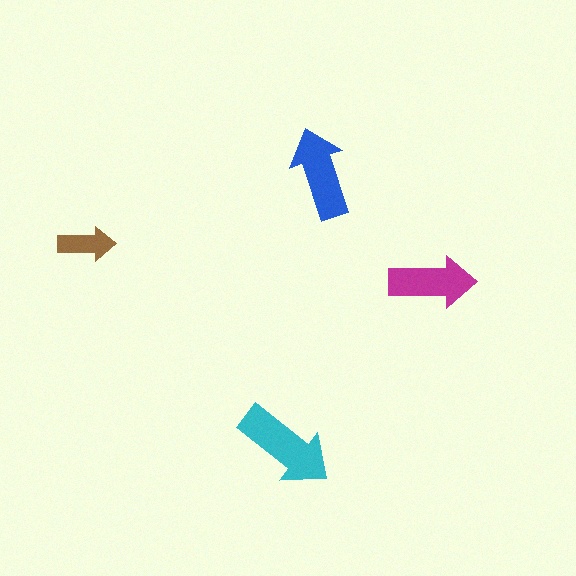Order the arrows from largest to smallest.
the cyan one, the blue one, the magenta one, the brown one.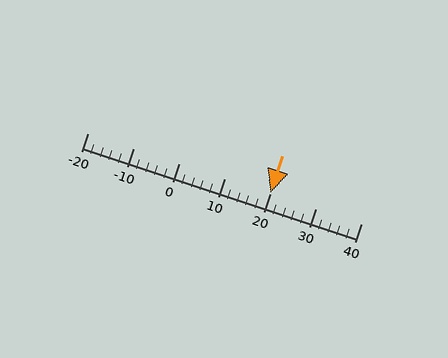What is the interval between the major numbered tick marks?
The major tick marks are spaced 10 units apart.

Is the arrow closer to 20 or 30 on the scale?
The arrow is closer to 20.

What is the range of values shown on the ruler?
The ruler shows values from -20 to 40.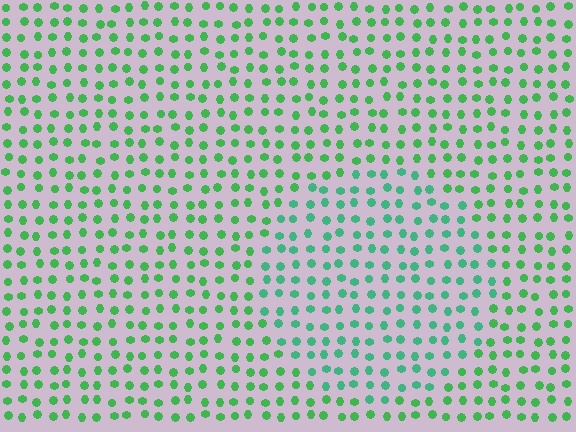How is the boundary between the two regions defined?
The boundary is defined purely by a slight shift in hue (about 26 degrees). Spacing, size, and orientation are identical on both sides.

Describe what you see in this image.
The image is filled with small green elements in a uniform arrangement. A circle-shaped region is visible where the elements are tinted to a slightly different hue, forming a subtle color boundary.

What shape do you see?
I see a circle.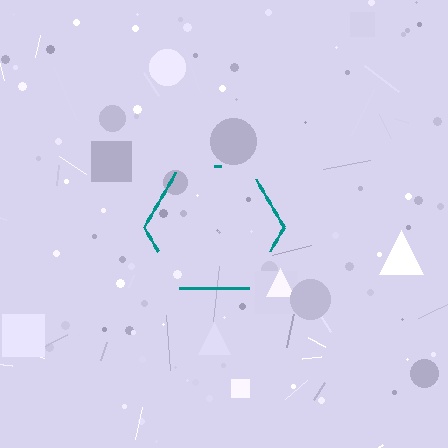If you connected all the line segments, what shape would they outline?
They would outline a hexagon.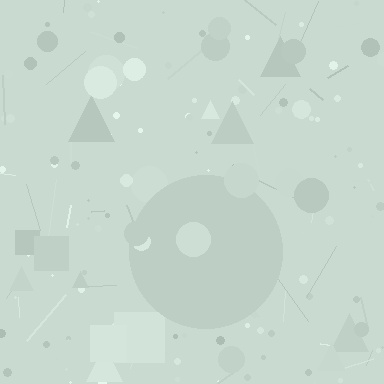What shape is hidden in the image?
A circle is hidden in the image.